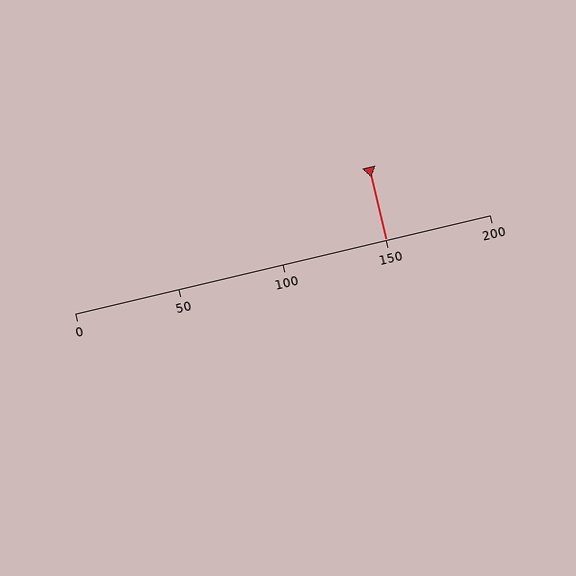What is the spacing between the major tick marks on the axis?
The major ticks are spaced 50 apart.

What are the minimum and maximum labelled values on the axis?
The axis runs from 0 to 200.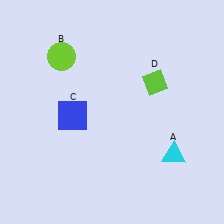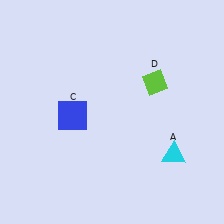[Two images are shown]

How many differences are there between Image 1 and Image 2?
There is 1 difference between the two images.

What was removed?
The lime circle (B) was removed in Image 2.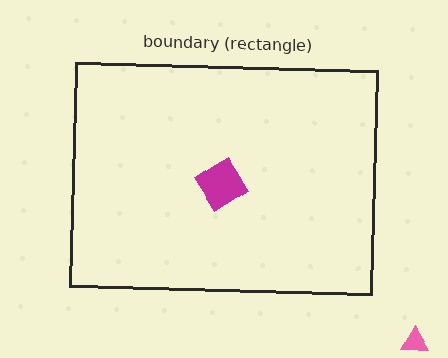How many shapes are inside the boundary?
1 inside, 1 outside.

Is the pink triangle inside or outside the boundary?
Outside.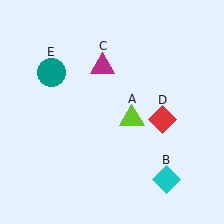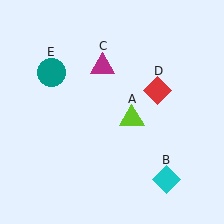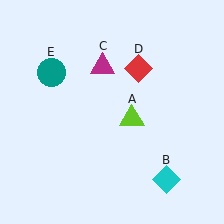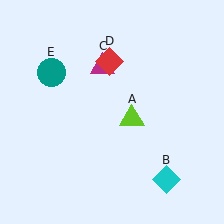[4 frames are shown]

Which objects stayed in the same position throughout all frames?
Lime triangle (object A) and cyan diamond (object B) and magenta triangle (object C) and teal circle (object E) remained stationary.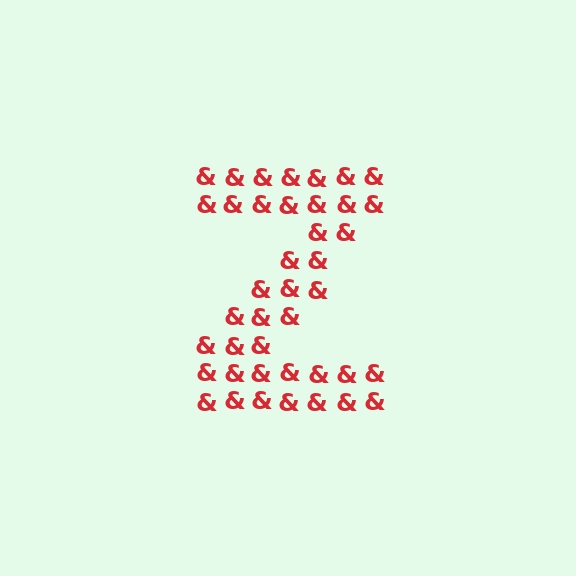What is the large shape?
The large shape is the letter Z.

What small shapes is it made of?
It is made of small ampersands.